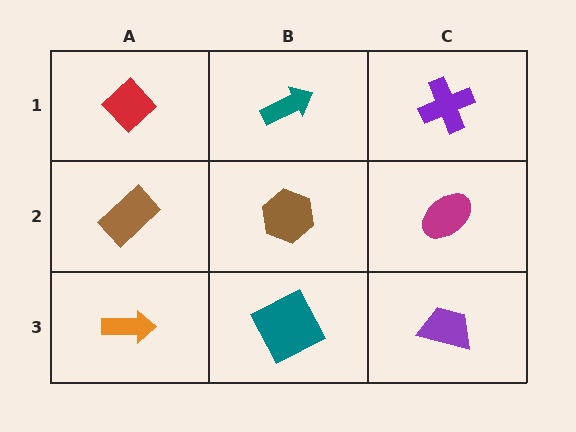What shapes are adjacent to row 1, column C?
A magenta ellipse (row 2, column C), a teal arrow (row 1, column B).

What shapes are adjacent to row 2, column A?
A red diamond (row 1, column A), an orange arrow (row 3, column A), a brown hexagon (row 2, column B).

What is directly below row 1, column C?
A magenta ellipse.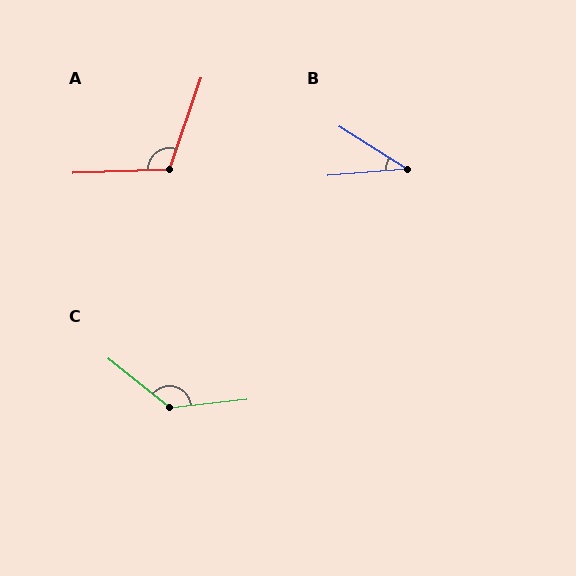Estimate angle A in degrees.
Approximately 111 degrees.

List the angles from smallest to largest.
B (37°), A (111°), C (135°).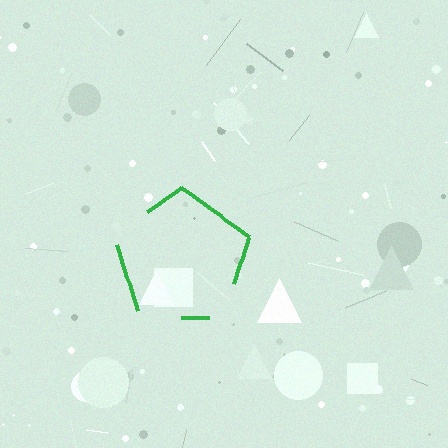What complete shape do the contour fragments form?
The contour fragments form a pentagon.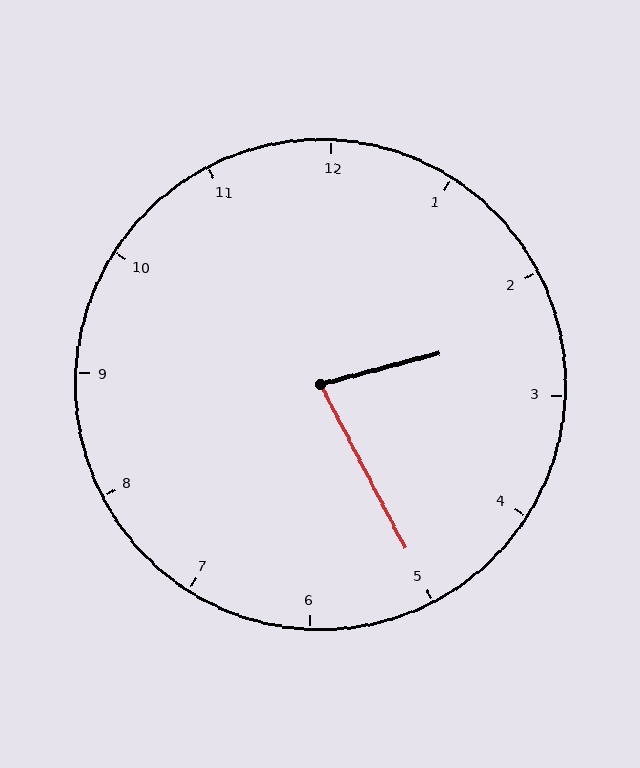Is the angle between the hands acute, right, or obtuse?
It is acute.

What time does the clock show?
2:25.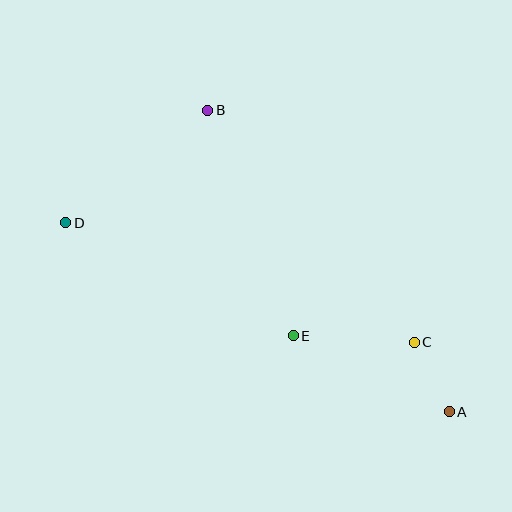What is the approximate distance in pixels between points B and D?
The distance between B and D is approximately 181 pixels.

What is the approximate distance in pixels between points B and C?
The distance between B and C is approximately 310 pixels.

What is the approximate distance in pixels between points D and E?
The distance between D and E is approximately 254 pixels.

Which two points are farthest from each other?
Points A and D are farthest from each other.